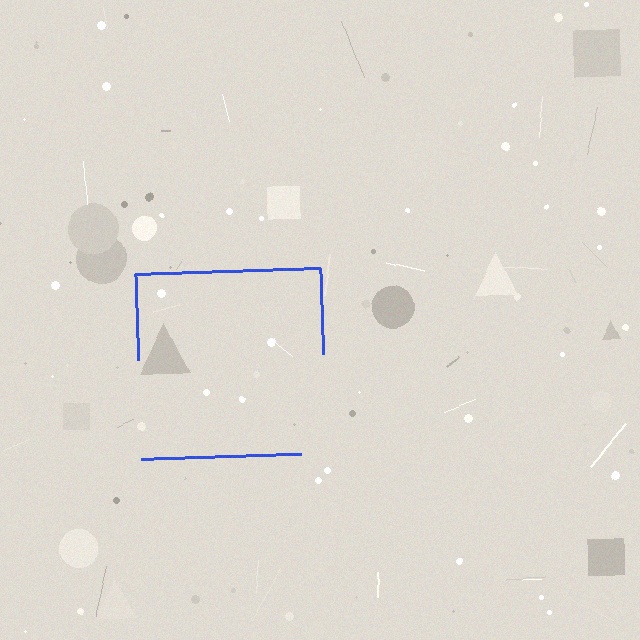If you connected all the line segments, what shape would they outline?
They would outline a square.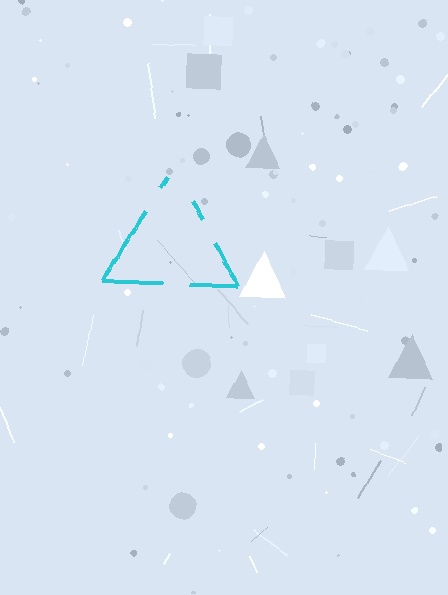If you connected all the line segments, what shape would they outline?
They would outline a triangle.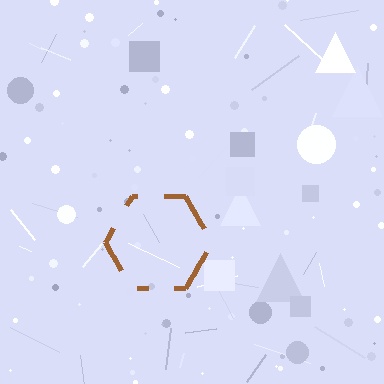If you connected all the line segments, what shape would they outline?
They would outline a hexagon.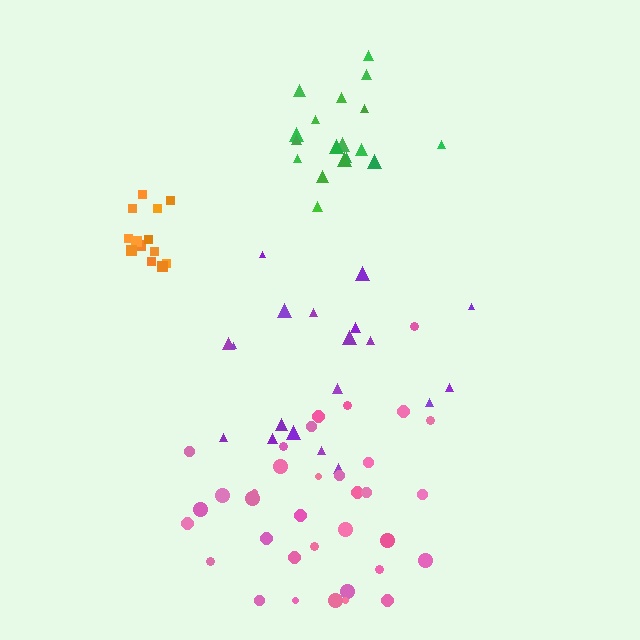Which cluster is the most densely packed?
Orange.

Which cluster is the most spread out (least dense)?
Purple.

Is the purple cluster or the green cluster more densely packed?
Green.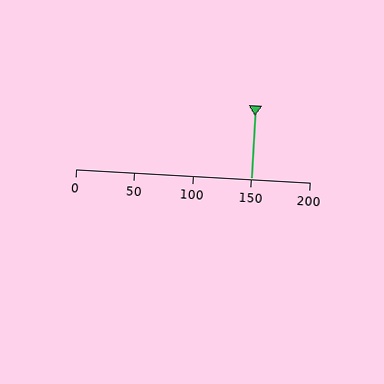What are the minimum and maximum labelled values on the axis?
The axis runs from 0 to 200.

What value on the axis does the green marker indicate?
The marker indicates approximately 150.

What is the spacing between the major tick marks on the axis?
The major ticks are spaced 50 apart.